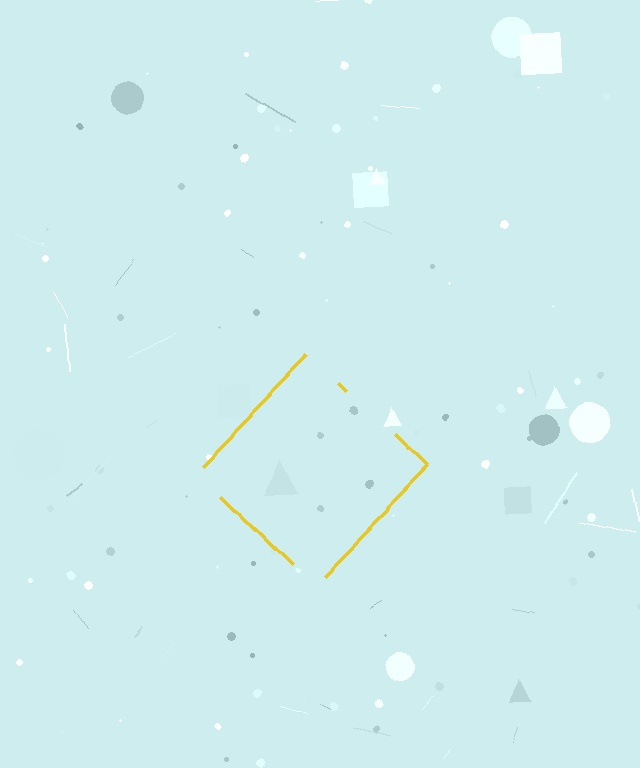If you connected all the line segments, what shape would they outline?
They would outline a diamond.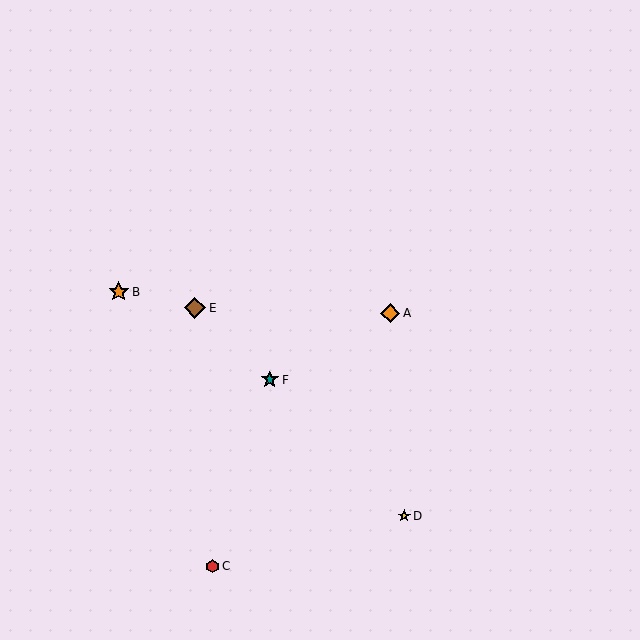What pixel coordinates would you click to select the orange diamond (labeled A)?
Click at (390, 313) to select the orange diamond A.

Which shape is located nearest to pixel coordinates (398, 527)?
The yellow star (labeled D) at (404, 516) is nearest to that location.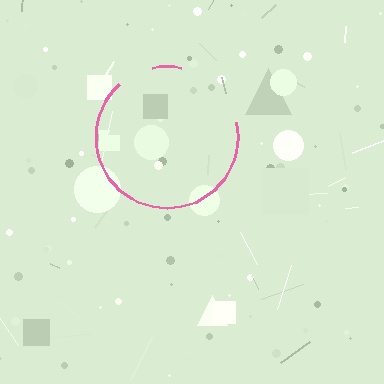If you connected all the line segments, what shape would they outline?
They would outline a circle.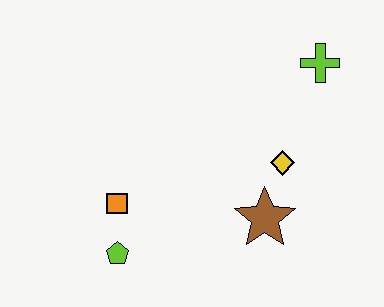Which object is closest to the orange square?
The lime pentagon is closest to the orange square.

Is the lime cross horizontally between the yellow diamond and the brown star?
No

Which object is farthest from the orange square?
The lime cross is farthest from the orange square.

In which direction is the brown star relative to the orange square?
The brown star is to the right of the orange square.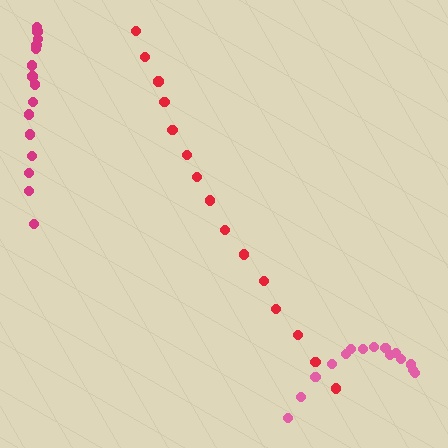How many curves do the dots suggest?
There are 3 distinct paths.